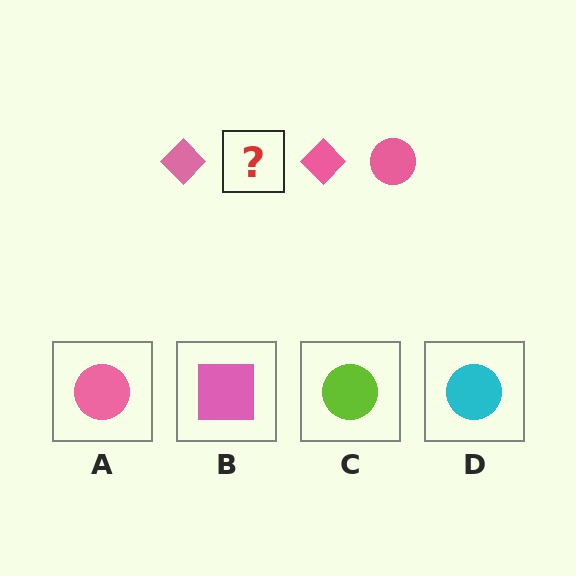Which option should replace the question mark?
Option A.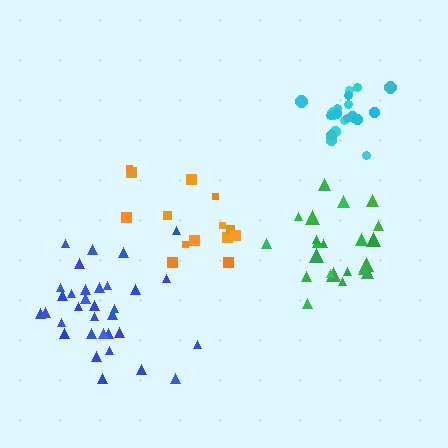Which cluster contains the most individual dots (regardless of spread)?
Blue (33).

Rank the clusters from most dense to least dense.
cyan, green, blue, orange.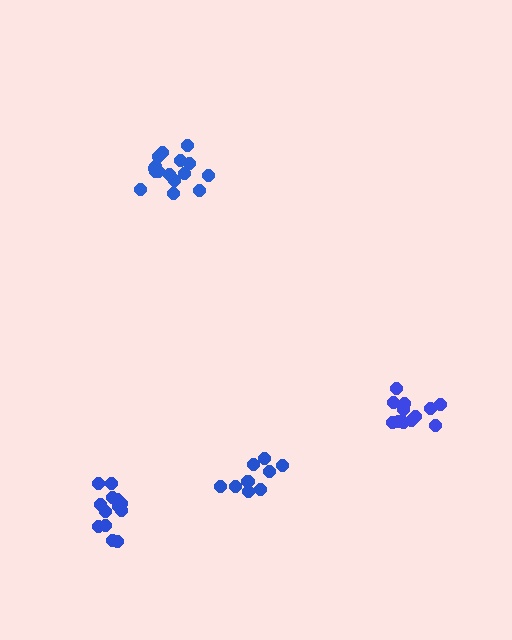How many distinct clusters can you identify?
There are 4 distinct clusters.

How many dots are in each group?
Group 1: 10 dots, Group 2: 12 dots, Group 3: 16 dots, Group 4: 13 dots (51 total).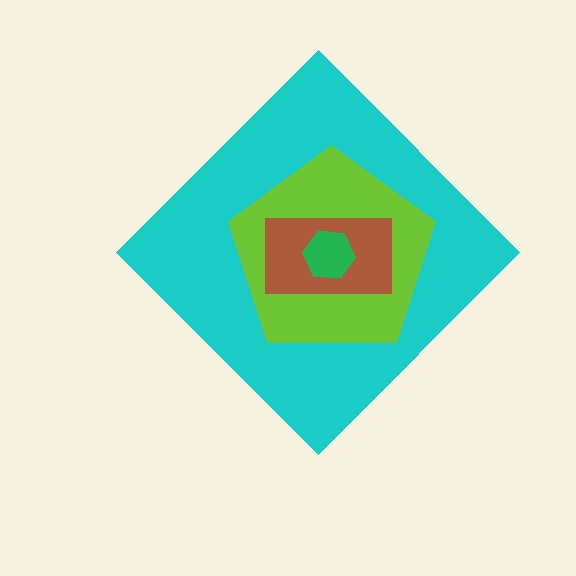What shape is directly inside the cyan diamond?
The lime pentagon.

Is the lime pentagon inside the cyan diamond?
Yes.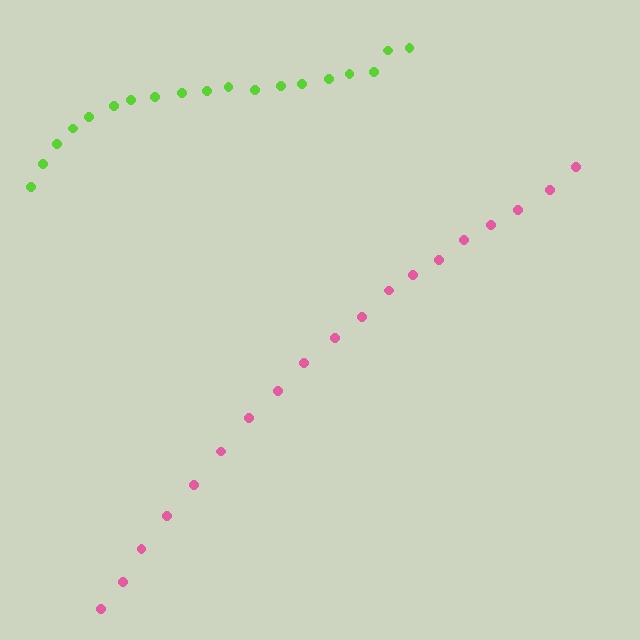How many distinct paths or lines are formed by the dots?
There are 2 distinct paths.